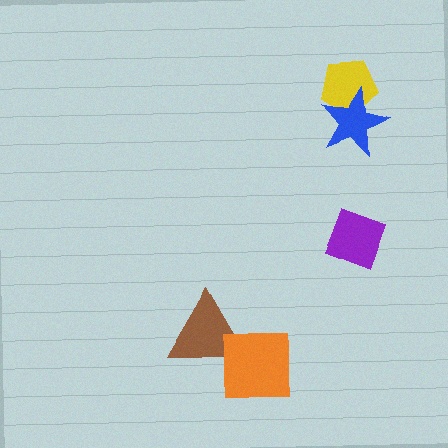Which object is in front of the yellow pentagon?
The blue star is in front of the yellow pentagon.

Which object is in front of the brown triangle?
The orange square is in front of the brown triangle.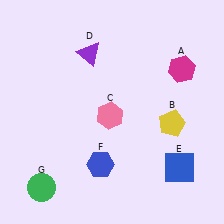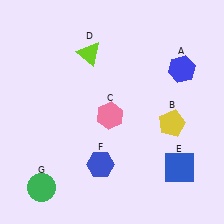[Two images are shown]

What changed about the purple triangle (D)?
In Image 1, D is purple. In Image 2, it changed to lime.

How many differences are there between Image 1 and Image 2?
There are 2 differences between the two images.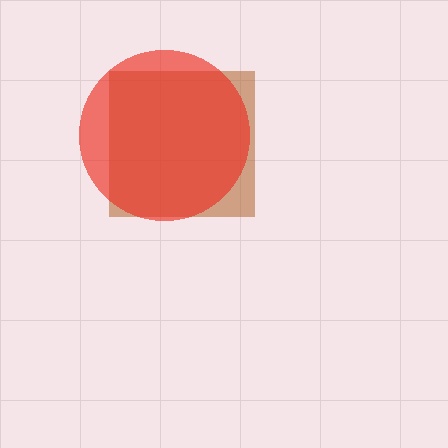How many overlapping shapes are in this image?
There are 2 overlapping shapes in the image.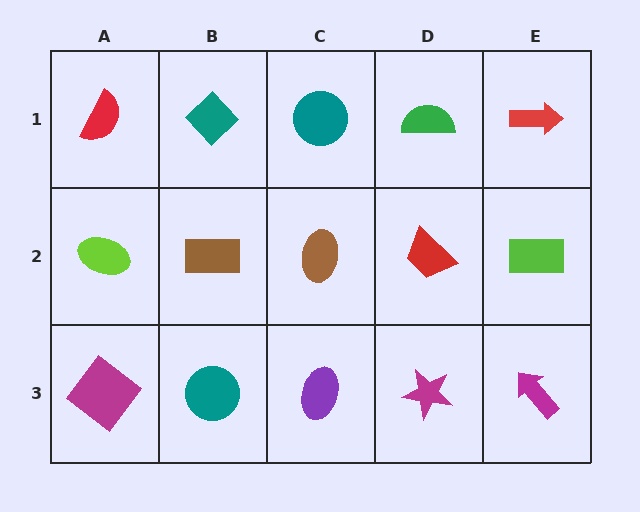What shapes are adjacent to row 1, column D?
A red trapezoid (row 2, column D), a teal circle (row 1, column C), a red arrow (row 1, column E).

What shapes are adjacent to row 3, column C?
A brown ellipse (row 2, column C), a teal circle (row 3, column B), a magenta star (row 3, column D).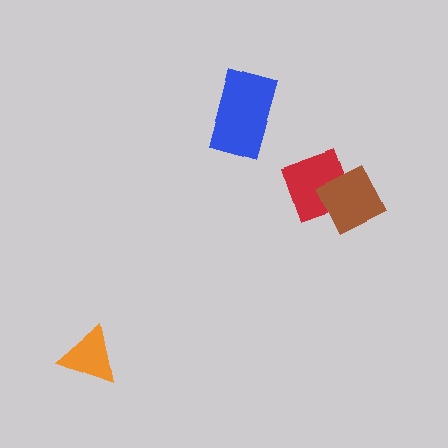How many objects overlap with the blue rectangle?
0 objects overlap with the blue rectangle.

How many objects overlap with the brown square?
1 object overlaps with the brown square.